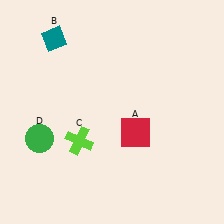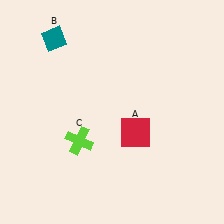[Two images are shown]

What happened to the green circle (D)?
The green circle (D) was removed in Image 2. It was in the bottom-left area of Image 1.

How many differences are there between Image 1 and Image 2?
There is 1 difference between the two images.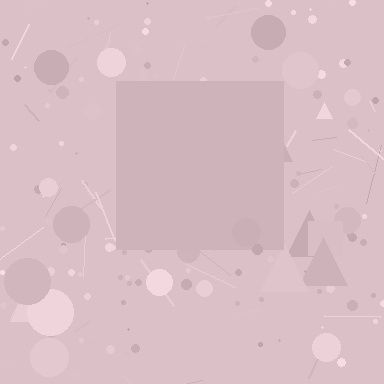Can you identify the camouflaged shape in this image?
The camouflaged shape is a square.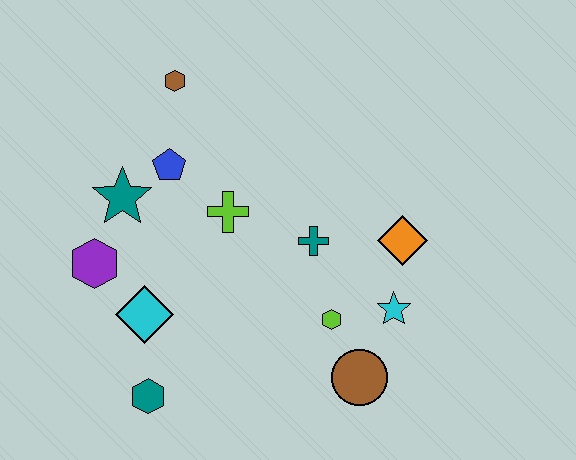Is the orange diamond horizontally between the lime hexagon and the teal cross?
No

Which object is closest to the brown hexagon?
The blue pentagon is closest to the brown hexagon.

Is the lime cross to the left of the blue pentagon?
No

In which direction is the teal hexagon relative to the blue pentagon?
The teal hexagon is below the blue pentagon.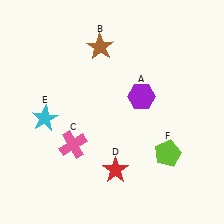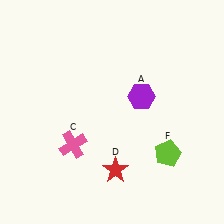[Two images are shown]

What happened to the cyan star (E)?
The cyan star (E) was removed in Image 2. It was in the bottom-left area of Image 1.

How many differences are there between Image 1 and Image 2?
There are 2 differences between the two images.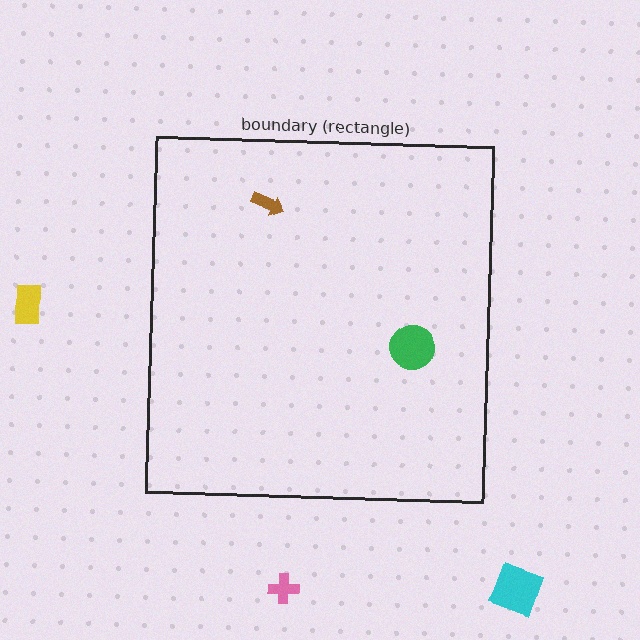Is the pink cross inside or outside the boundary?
Outside.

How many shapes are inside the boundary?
2 inside, 3 outside.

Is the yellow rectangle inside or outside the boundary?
Outside.